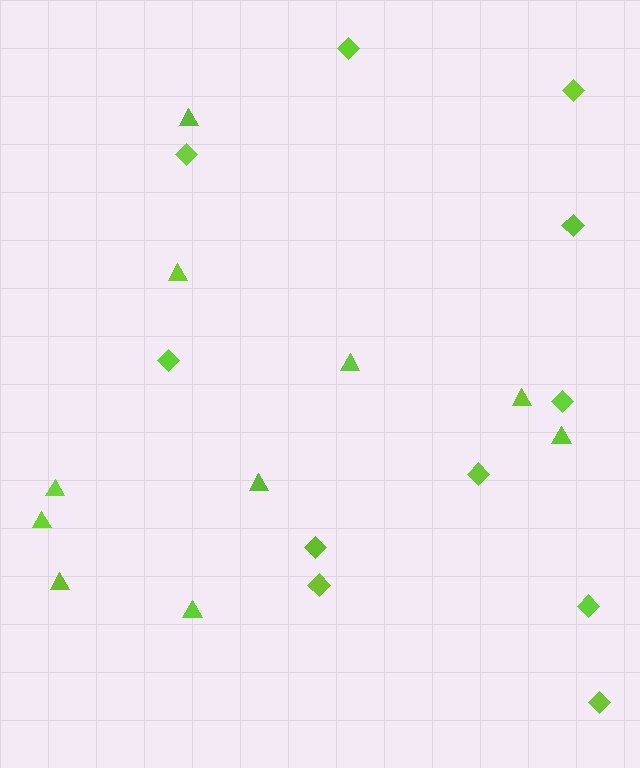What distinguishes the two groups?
There are 2 groups: one group of diamonds (11) and one group of triangles (10).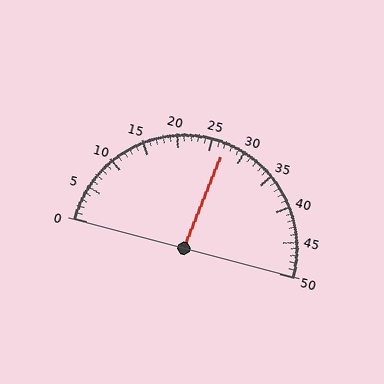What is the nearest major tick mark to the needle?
The nearest major tick mark is 25.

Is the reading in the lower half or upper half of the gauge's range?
The reading is in the upper half of the range (0 to 50).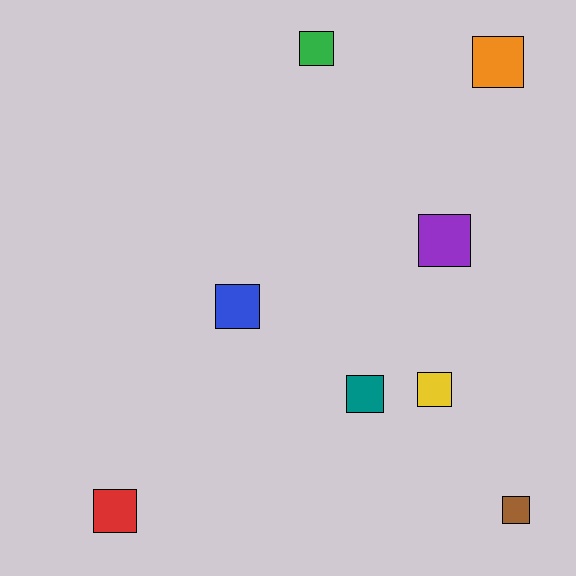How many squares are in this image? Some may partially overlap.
There are 8 squares.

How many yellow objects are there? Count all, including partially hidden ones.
There is 1 yellow object.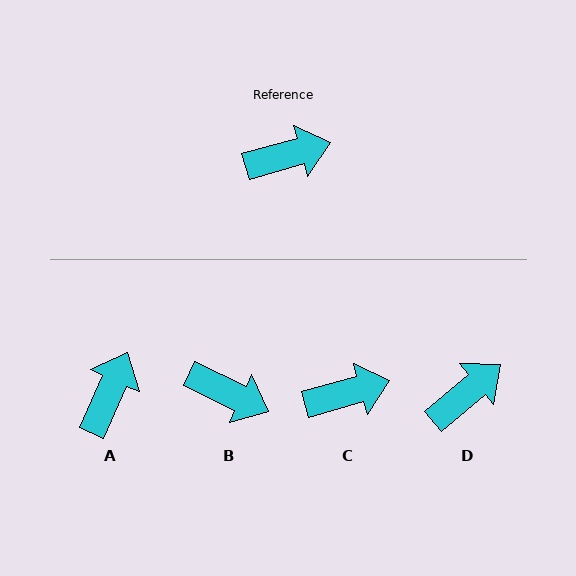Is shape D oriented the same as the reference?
No, it is off by about 24 degrees.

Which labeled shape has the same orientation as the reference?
C.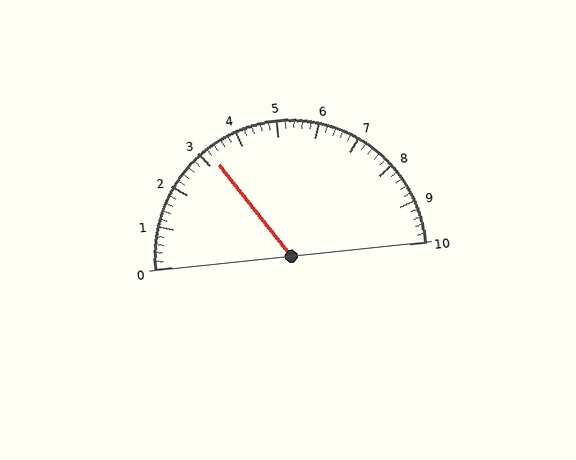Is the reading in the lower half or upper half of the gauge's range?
The reading is in the lower half of the range (0 to 10).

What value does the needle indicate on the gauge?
The needle indicates approximately 3.2.